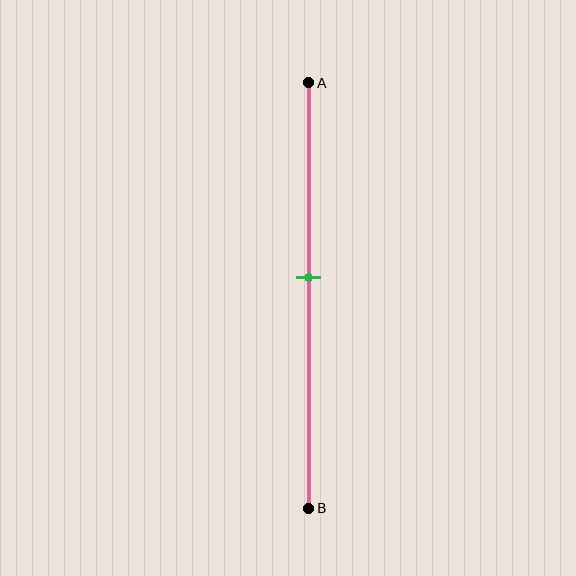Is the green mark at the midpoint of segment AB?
No, the mark is at about 45% from A, not at the 50% midpoint.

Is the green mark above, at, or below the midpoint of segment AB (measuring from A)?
The green mark is above the midpoint of segment AB.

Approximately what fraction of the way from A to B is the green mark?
The green mark is approximately 45% of the way from A to B.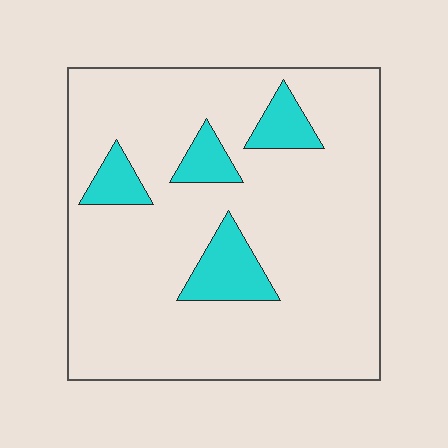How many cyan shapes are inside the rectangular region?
4.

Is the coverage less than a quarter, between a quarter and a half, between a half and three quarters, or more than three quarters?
Less than a quarter.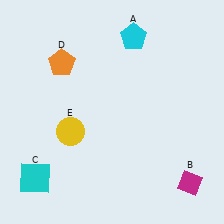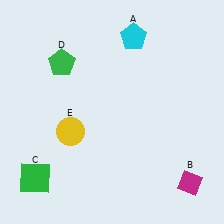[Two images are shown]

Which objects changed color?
C changed from cyan to green. D changed from orange to green.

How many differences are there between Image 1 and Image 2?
There are 2 differences between the two images.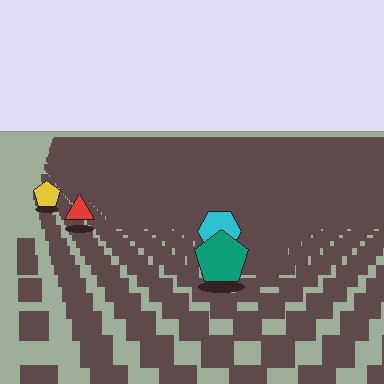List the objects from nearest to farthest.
From nearest to farthest: the teal pentagon, the cyan hexagon, the red triangle, the yellow pentagon.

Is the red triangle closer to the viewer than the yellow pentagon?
Yes. The red triangle is closer — you can tell from the texture gradient: the ground texture is coarser near it.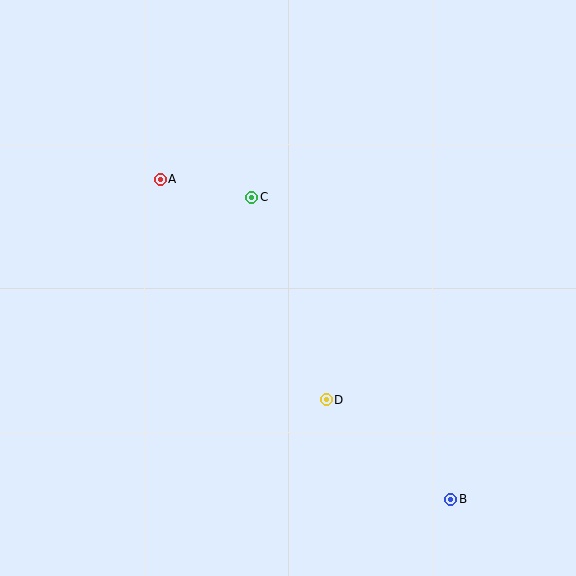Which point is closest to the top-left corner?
Point A is closest to the top-left corner.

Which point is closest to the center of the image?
Point C at (252, 197) is closest to the center.